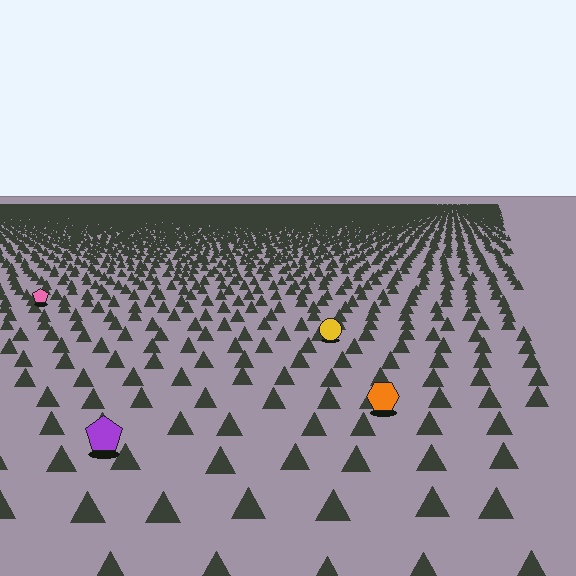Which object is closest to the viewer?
The purple pentagon is closest. The texture marks near it are larger and more spread out.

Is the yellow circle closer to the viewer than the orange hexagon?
No. The orange hexagon is closer — you can tell from the texture gradient: the ground texture is coarser near it.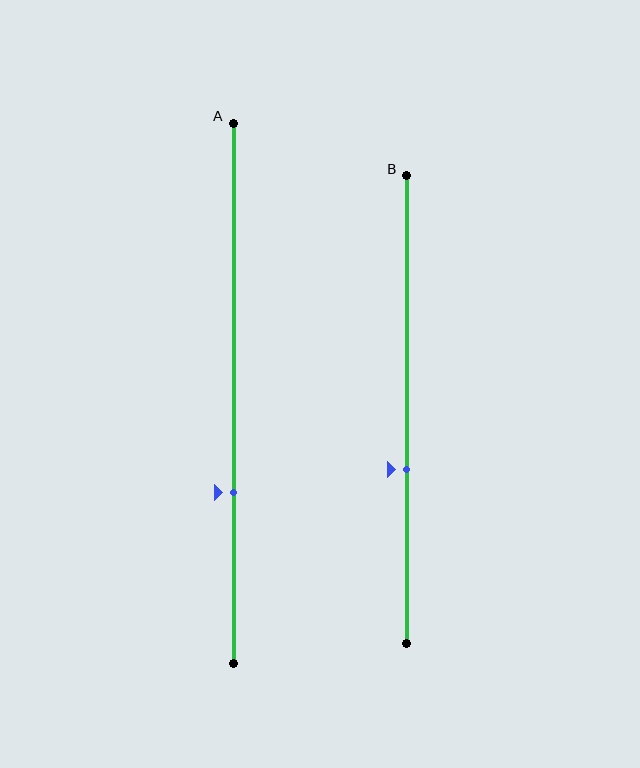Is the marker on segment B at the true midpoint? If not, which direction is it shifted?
No, the marker on segment B is shifted downward by about 13% of the segment length.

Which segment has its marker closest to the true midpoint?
Segment B has its marker closest to the true midpoint.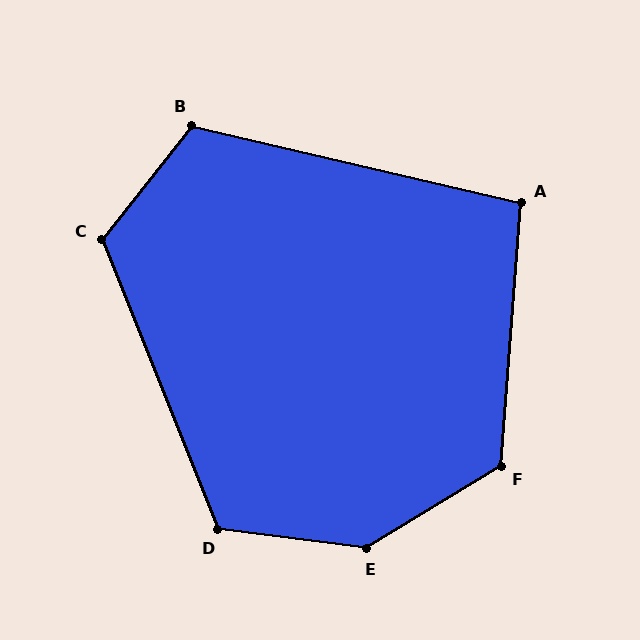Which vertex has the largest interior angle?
E, at approximately 141 degrees.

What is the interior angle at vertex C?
Approximately 120 degrees (obtuse).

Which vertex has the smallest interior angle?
A, at approximately 99 degrees.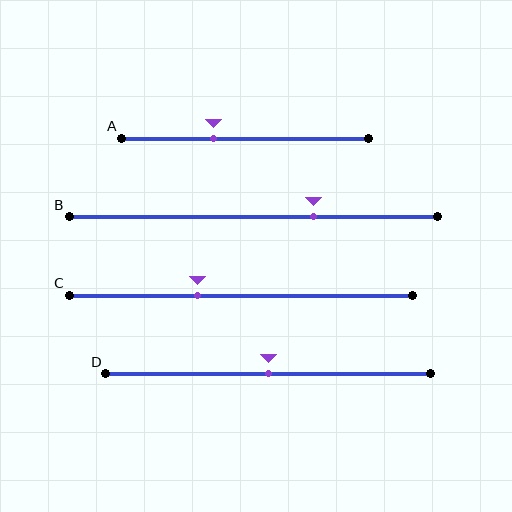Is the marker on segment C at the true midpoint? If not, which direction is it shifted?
No, the marker on segment C is shifted to the left by about 13% of the segment length.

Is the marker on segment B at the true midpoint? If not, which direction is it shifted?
No, the marker on segment B is shifted to the right by about 16% of the segment length.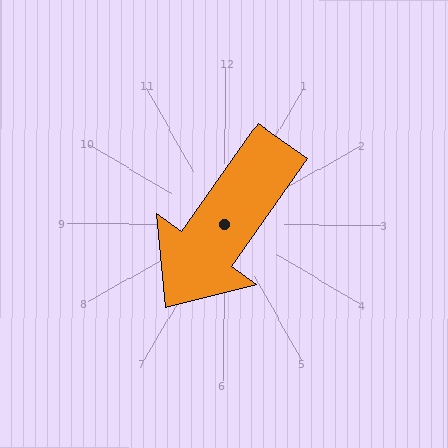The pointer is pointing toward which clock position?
Roughly 7 o'clock.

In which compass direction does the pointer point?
Southwest.